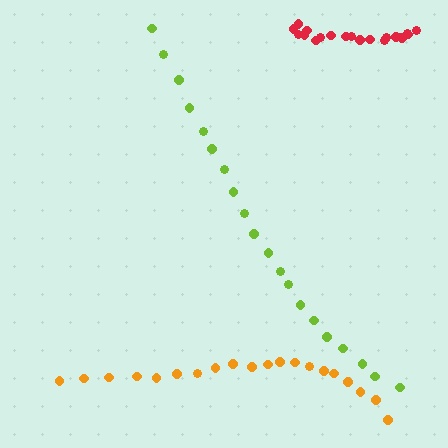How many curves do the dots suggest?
There are 3 distinct paths.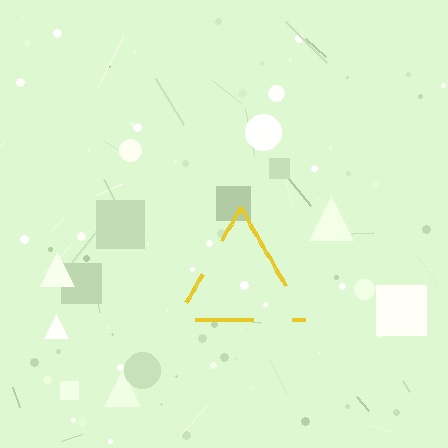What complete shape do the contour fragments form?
The contour fragments form a triangle.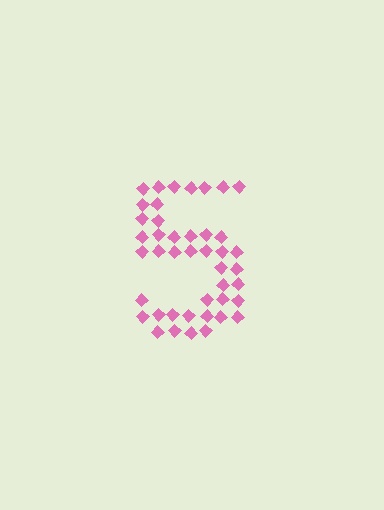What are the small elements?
The small elements are diamonds.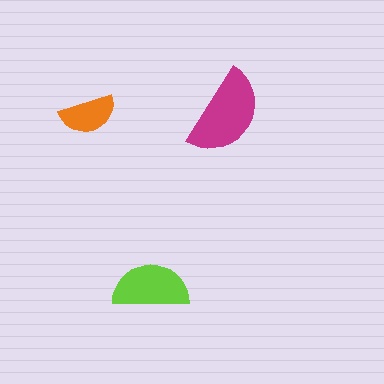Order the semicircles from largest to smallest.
the magenta one, the lime one, the orange one.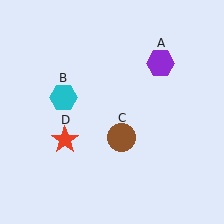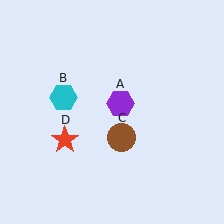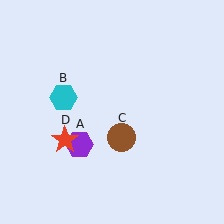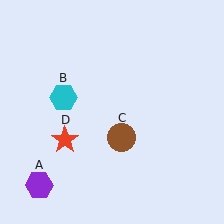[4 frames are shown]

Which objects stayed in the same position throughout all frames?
Cyan hexagon (object B) and brown circle (object C) and red star (object D) remained stationary.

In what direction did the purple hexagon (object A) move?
The purple hexagon (object A) moved down and to the left.